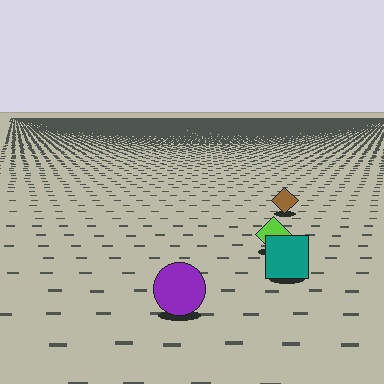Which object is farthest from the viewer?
The brown diamond is farthest from the viewer. It appears smaller and the ground texture around it is denser.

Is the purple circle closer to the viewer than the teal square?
Yes. The purple circle is closer — you can tell from the texture gradient: the ground texture is coarser near it.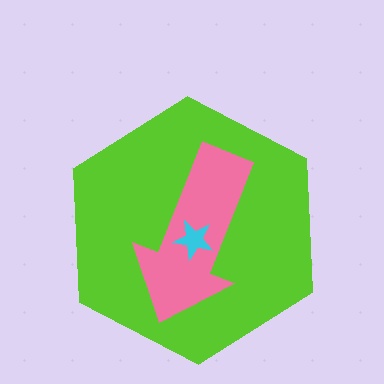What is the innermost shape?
The cyan star.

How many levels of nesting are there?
3.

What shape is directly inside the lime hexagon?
The pink arrow.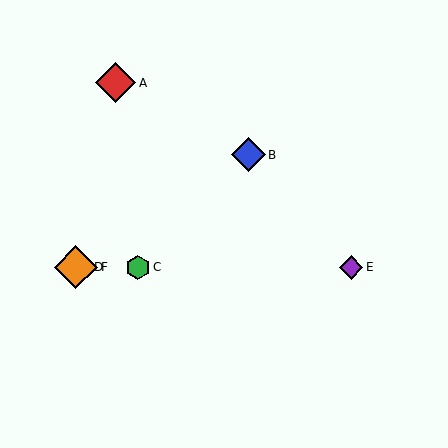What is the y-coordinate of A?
Object A is at y≈83.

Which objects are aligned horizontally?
Objects C, D, E, F are aligned horizontally.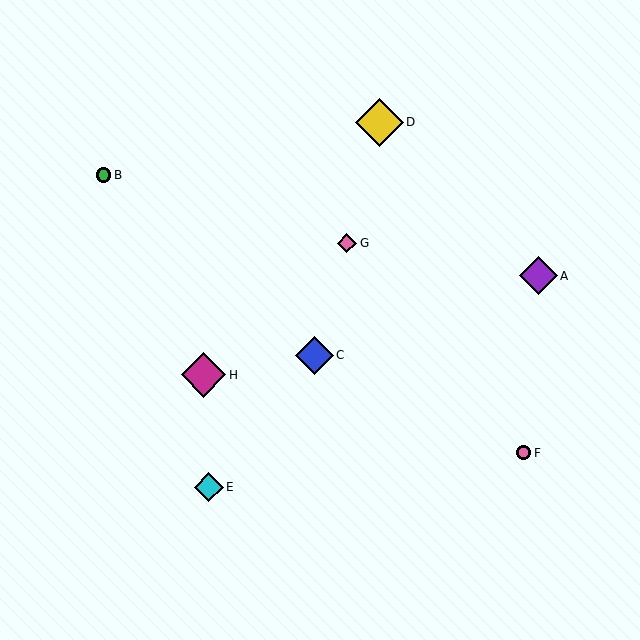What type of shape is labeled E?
Shape E is a cyan diamond.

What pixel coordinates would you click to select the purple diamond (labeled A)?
Click at (538, 276) to select the purple diamond A.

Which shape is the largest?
The yellow diamond (labeled D) is the largest.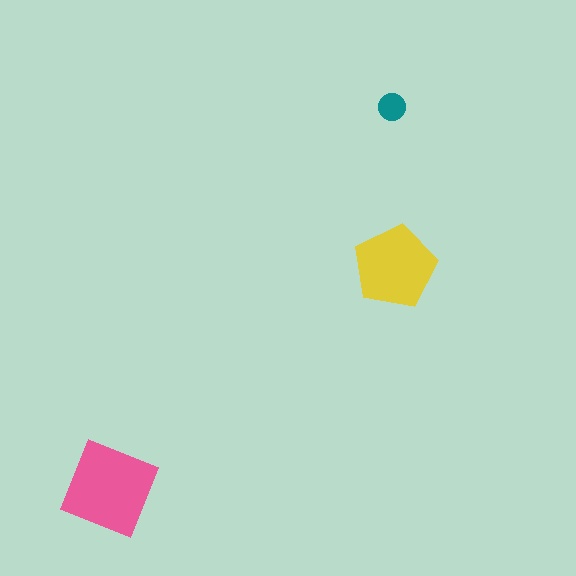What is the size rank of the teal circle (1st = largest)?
3rd.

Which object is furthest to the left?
The pink diamond is leftmost.